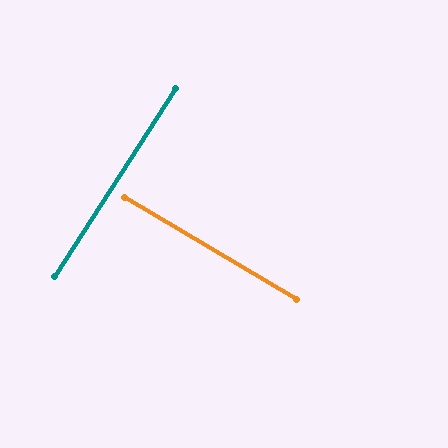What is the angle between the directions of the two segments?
Approximately 88 degrees.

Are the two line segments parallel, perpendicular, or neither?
Perpendicular — they meet at approximately 88°.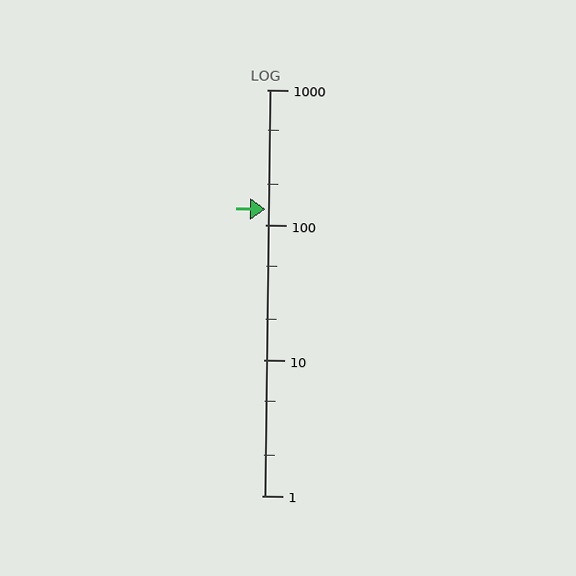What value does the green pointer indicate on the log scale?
The pointer indicates approximately 130.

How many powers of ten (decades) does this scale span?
The scale spans 3 decades, from 1 to 1000.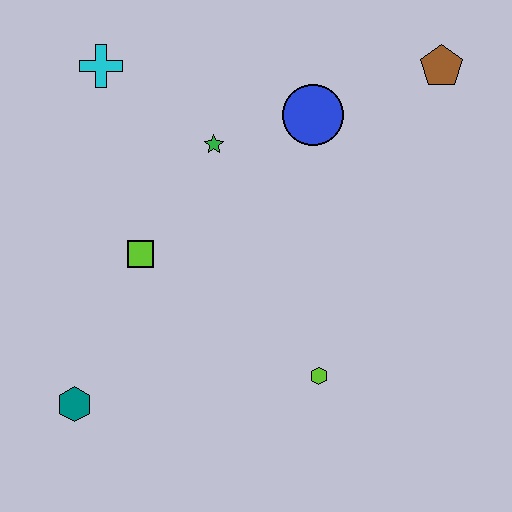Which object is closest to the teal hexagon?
The lime square is closest to the teal hexagon.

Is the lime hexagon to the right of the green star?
Yes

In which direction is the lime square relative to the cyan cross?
The lime square is below the cyan cross.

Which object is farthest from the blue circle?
The teal hexagon is farthest from the blue circle.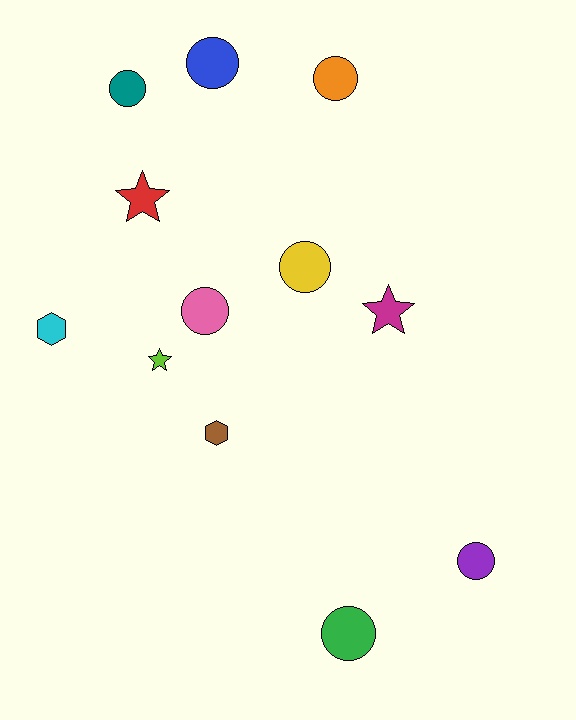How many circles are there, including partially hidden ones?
There are 7 circles.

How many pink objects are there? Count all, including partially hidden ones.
There is 1 pink object.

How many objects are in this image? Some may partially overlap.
There are 12 objects.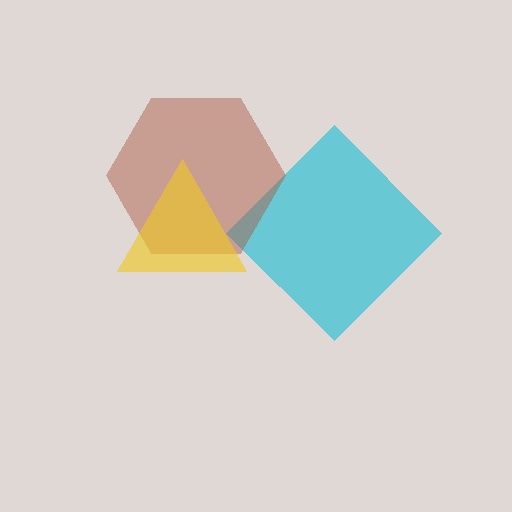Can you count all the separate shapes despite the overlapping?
Yes, there are 3 separate shapes.